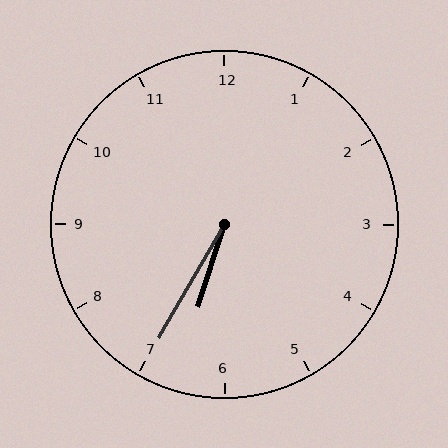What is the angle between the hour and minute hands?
Approximately 12 degrees.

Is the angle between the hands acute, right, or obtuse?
It is acute.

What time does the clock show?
6:35.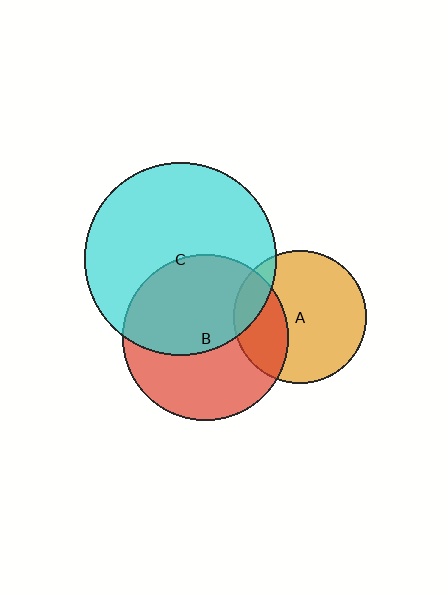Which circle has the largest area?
Circle C (cyan).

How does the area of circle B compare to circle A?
Approximately 1.6 times.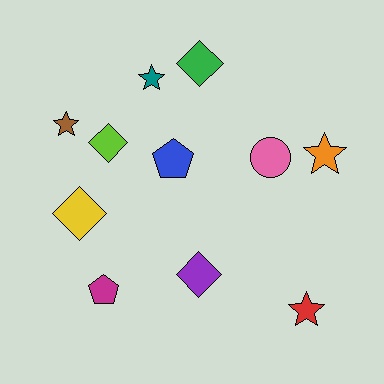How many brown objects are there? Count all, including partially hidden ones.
There is 1 brown object.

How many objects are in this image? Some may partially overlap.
There are 11 objects.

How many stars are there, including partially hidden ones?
There are 4 stars.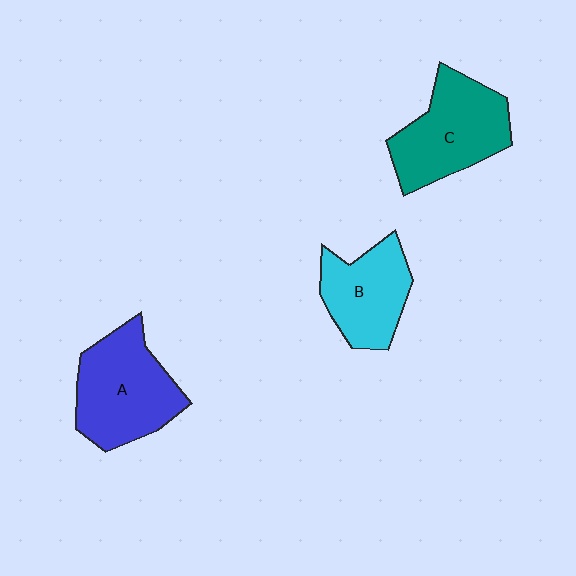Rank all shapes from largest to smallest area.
From largest to smallest: A (blue), C (teal), B (cyan).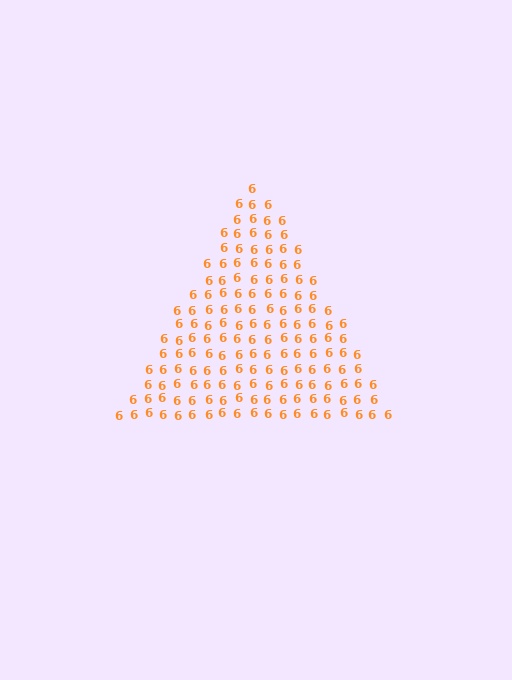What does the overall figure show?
The overall figure shows a triangle.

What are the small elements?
The small elements are digit 6's.